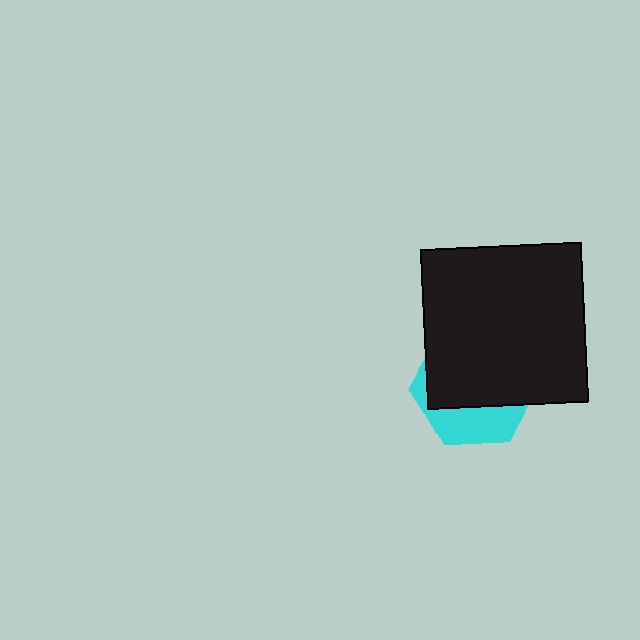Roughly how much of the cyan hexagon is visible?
A small part of it is visible (roughly 32%).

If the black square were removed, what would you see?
You would see the complete cyan hexagon.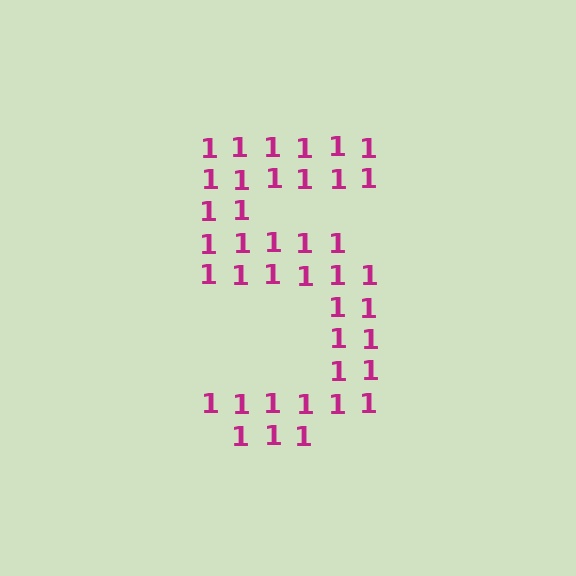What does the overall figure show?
The overall figure shows the digit 5.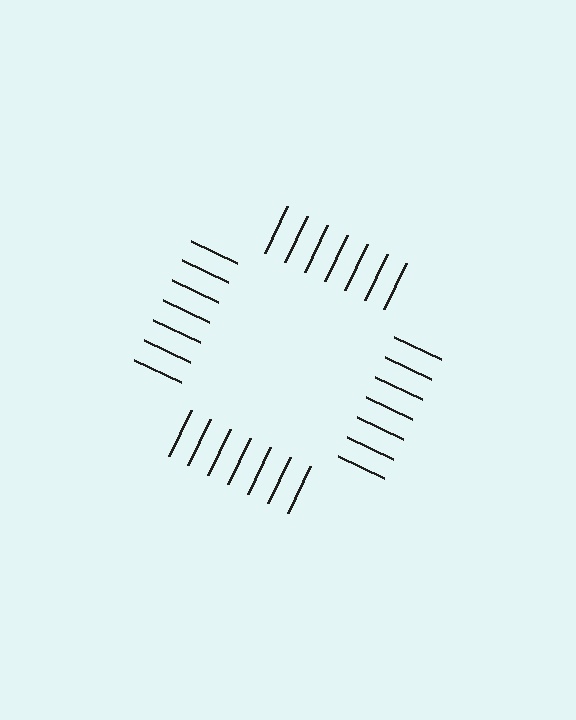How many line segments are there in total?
28 — 7 along each of the 4 edges.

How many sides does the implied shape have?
4 sides — the line-ends trace a square.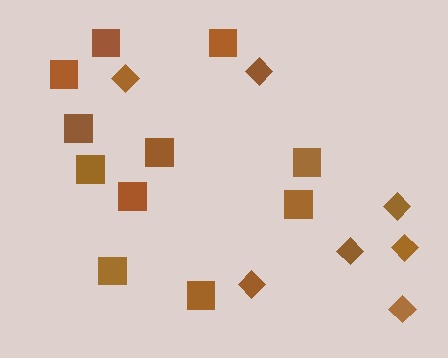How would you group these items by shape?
There are 2 groups: one group of diamonds (7) and one group of squares (11).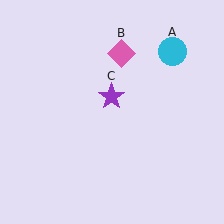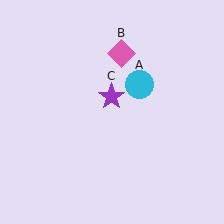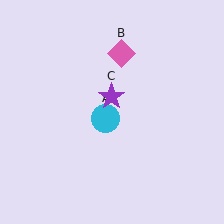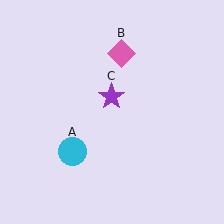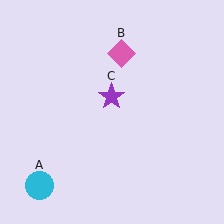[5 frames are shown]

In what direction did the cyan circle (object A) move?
The cyan circle (object A) moved down and to the left.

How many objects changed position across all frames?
1 object changed position: cyan circle (object A).